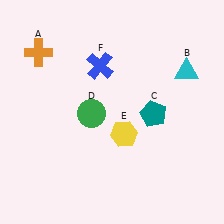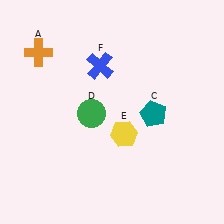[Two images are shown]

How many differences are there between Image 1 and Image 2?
There is 1 difference between the two images.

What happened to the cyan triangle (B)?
The cyan triangle (B) was removed in Image 2. It was in the top-right area of Image 1.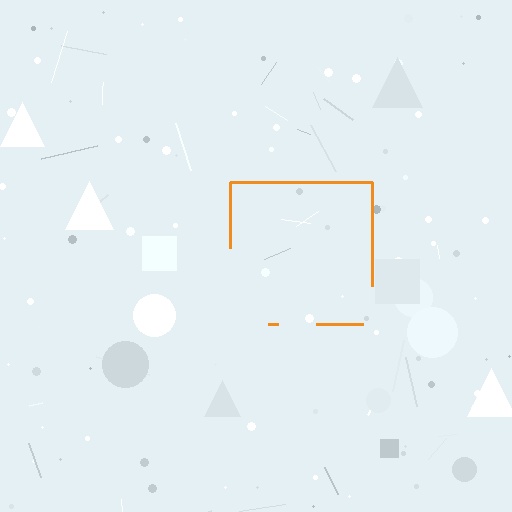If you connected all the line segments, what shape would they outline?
They would outline a square.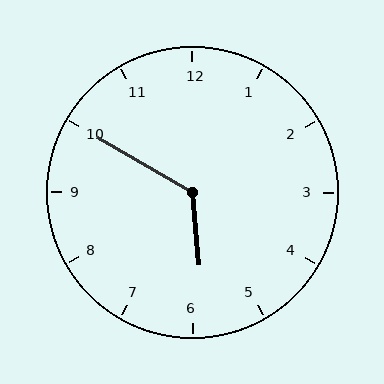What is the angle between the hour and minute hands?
Approximately 125 degrees.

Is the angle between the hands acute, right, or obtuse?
It is obtuse.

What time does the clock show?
5:50.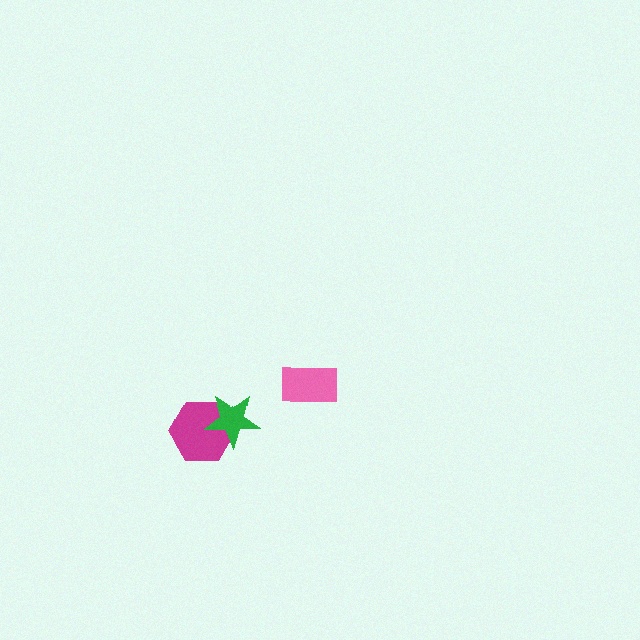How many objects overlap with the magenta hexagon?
1 object overlaps with the magenta hexagon.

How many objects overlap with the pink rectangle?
0 objects overlap with the pink rectangle.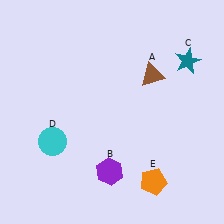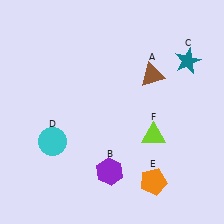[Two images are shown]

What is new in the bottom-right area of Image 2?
A lime triangle (F) was added in the bottom-right area of Image 2.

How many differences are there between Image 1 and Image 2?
There is 1 difference between the two images.